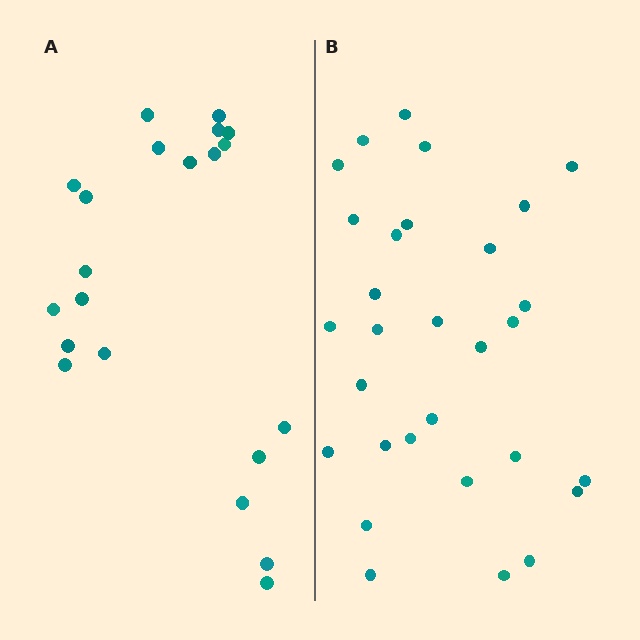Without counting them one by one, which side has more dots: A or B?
Region B (the right region) has more dots.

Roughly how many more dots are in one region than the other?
Region B has roughly 8 or so more dots than region A.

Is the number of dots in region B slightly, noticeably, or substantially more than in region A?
Region B has noticeably more, but not dramatically so. The ratio is roughly 1.4 to 1.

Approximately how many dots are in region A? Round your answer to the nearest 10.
About 20 dots. (The exact count is 21, which rounds to 20.)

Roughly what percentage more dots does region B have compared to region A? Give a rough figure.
About 45% more.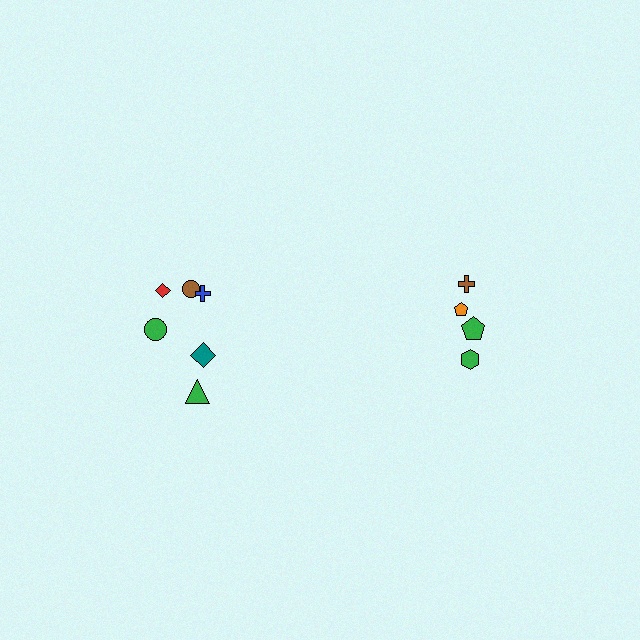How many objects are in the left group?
There are 6 objects.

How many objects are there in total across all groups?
There are 10 objects.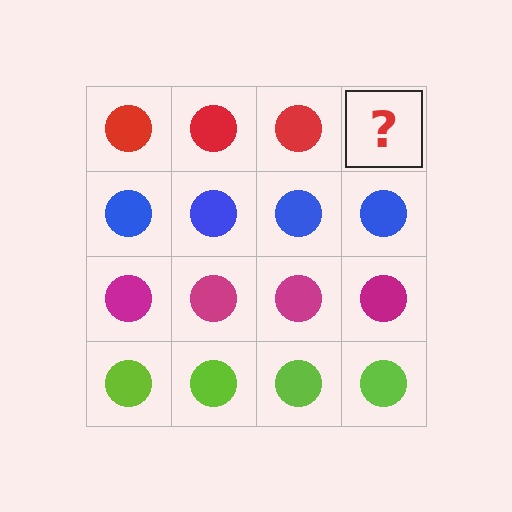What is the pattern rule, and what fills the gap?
The rule is that each row has a consistent color. The gap should be filled with a red circle.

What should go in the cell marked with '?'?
The missing cell should contain a red circle.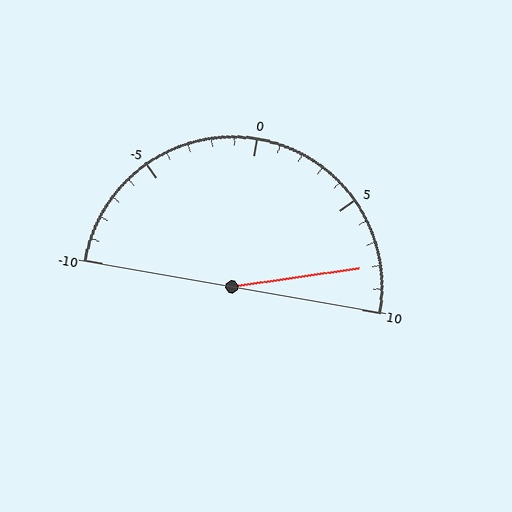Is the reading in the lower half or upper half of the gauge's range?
The reading is in the upper half of the range (-10 to 10).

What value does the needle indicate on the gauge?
The needle indicates approximately 8.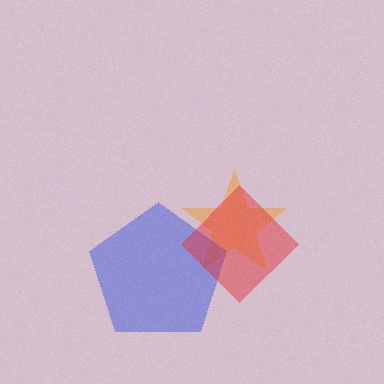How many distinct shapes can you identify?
There are 3 distinct shapes: an orange star, a blue pentagon, a red diamond.